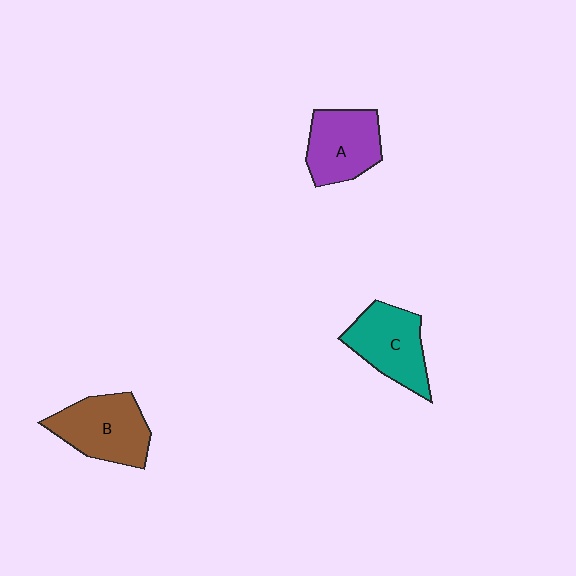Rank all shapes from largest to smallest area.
From largest to smallest: B (brown), C (teal), A (purple).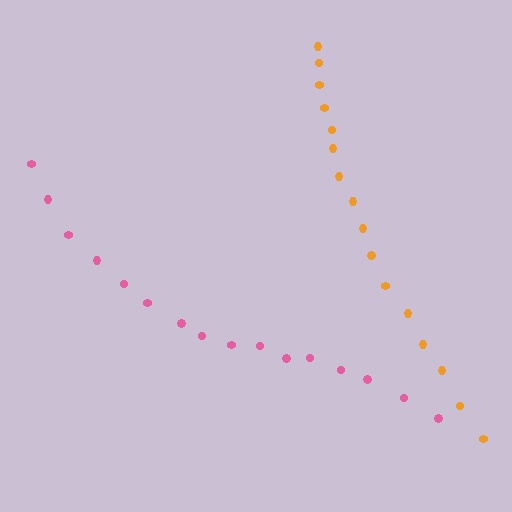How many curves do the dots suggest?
There are 2 distinct paths.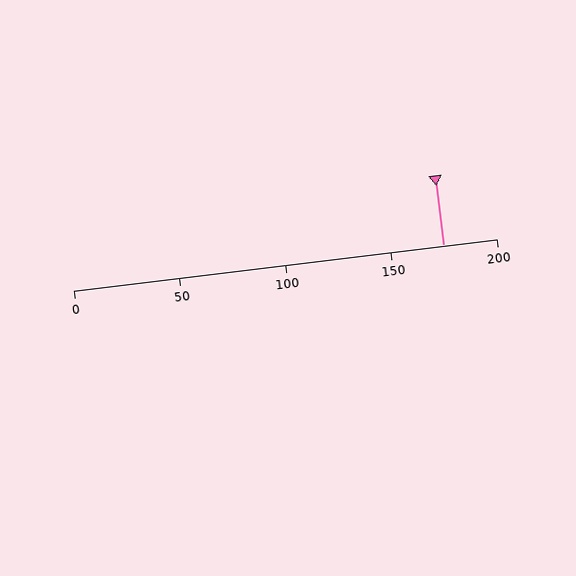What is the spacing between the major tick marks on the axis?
The major ticks are spaced 50 apart.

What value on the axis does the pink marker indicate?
The marker indicates approximately 175.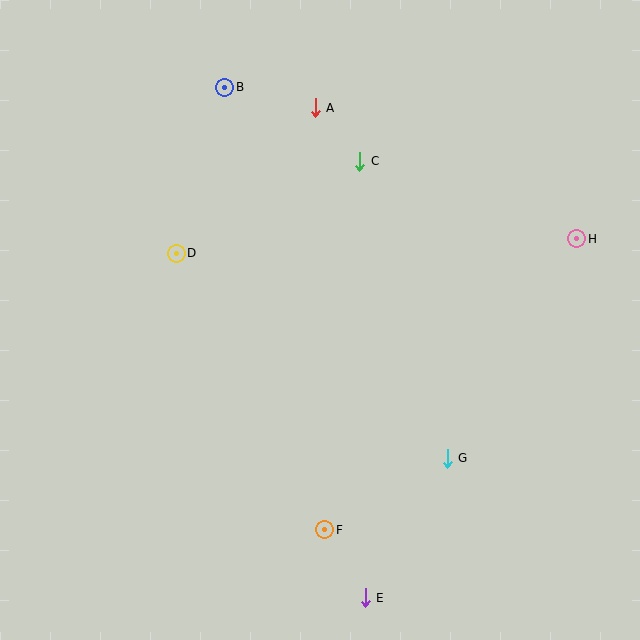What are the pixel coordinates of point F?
Point F is at (325, 530).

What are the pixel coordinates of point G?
Point G is at (447, 458).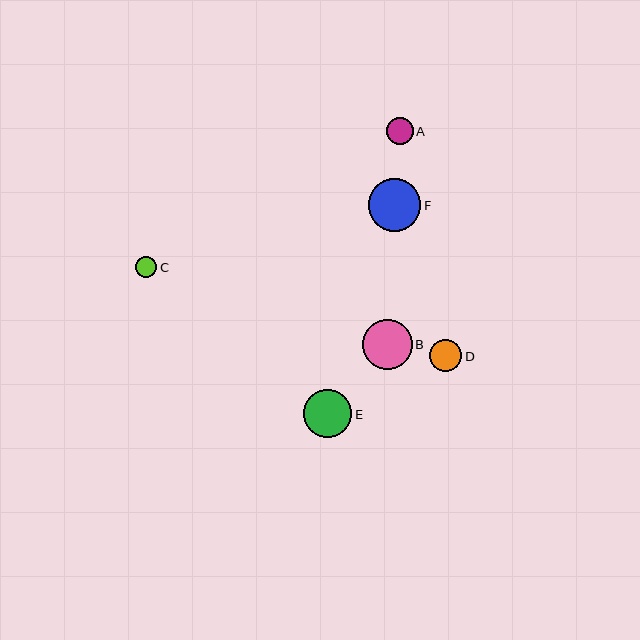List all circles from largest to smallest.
From largest to smallest: F, B, E, D, A, C.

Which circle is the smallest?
Circle C is the smallest with a size of approximately 22 pixels.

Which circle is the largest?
Circle F is the largest with a size of approximately 53 pixels.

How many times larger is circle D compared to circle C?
Circle D is approximately 1.5 times the size of circle C.